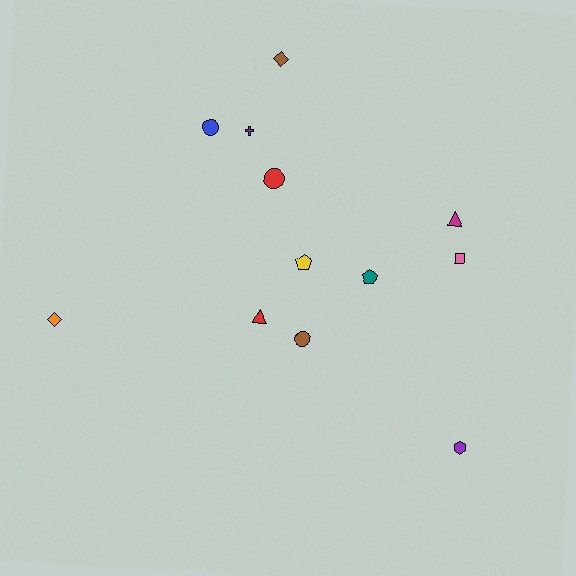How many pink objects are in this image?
There is 1 pink object.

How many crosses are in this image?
There is 1 cross.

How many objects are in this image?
There are 12 objects.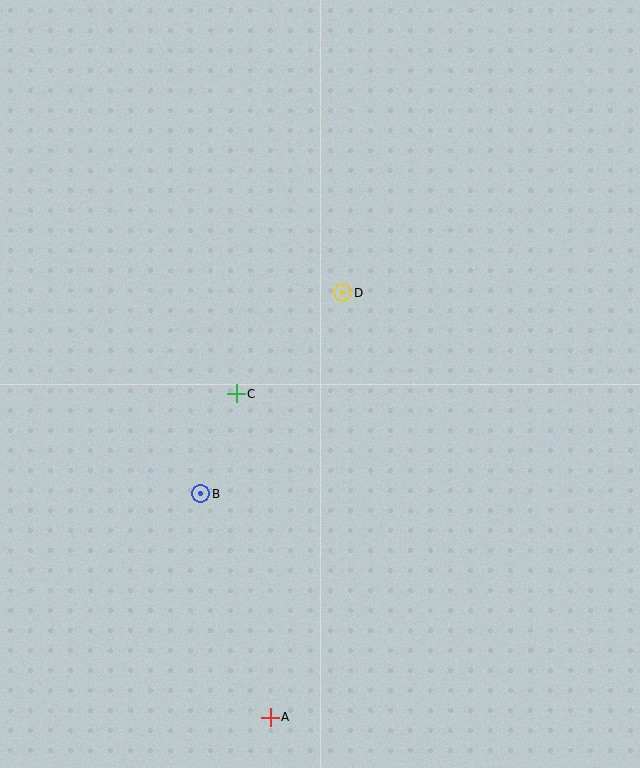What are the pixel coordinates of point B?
Point B is at (201, 494).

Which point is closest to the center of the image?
Point C at (236, 394) is closest to the center.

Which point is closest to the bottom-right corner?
Point A is closest to the bottom-right corner.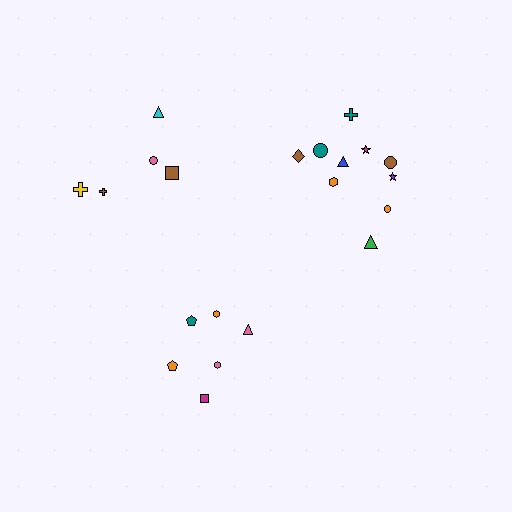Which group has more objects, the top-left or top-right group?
The top-right group.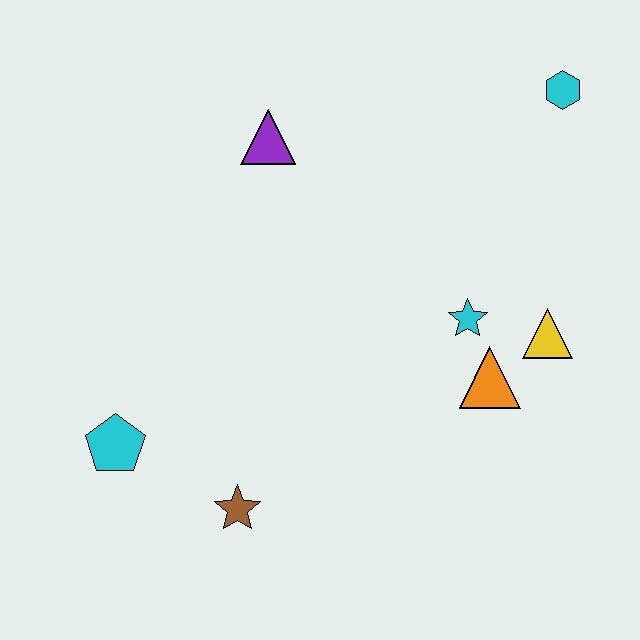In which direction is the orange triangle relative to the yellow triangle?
The orange triangle is to the left of the yellow triangle.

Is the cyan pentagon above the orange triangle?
No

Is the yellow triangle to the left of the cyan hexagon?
Yes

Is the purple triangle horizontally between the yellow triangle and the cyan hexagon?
No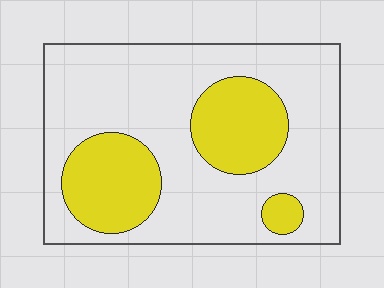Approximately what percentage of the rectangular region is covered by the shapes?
Approximately 30%.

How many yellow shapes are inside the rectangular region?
3.